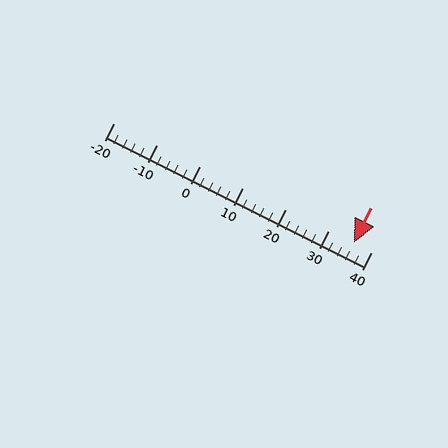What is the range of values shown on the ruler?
The ruler shows values from -20 to 40.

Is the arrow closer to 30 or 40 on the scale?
The arrow is closer to 40.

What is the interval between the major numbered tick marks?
The major tick marks are spaced 10 units apart.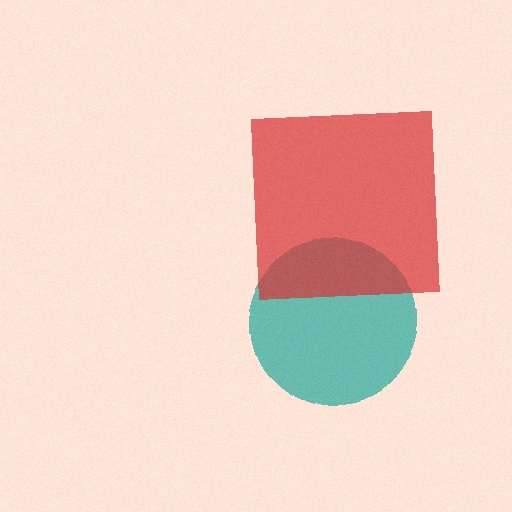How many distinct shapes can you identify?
There are 2 distinct shapes: a teal circle, a red square.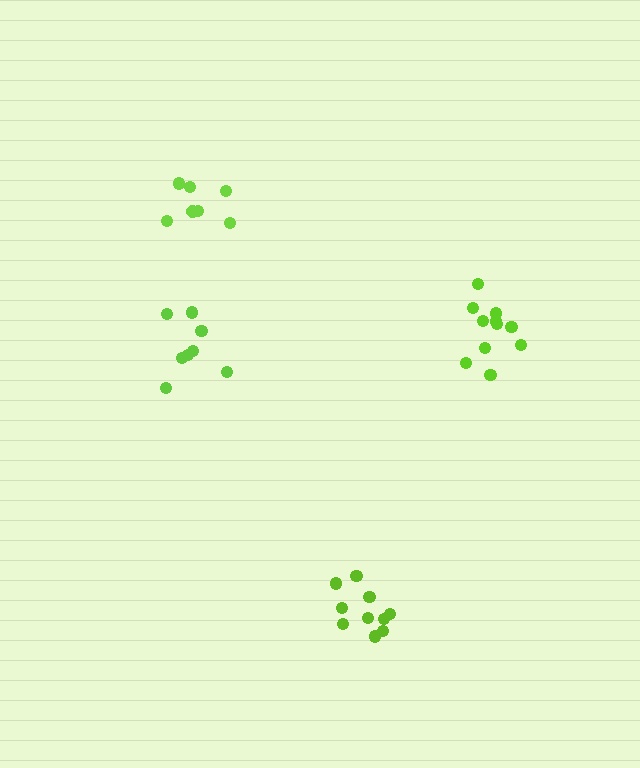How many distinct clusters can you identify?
There are 4 distinct clusters.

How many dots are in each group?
Group 1: 8 dots, Group 2: 11 dots, Group 3: 7 dots, Group 4: 10 dots (36 total).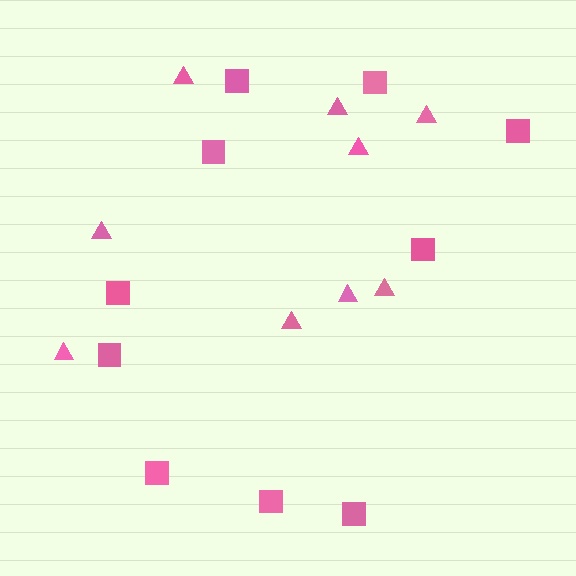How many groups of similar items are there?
There are 2 groups: one group of triangles (9) and one group of squares (10).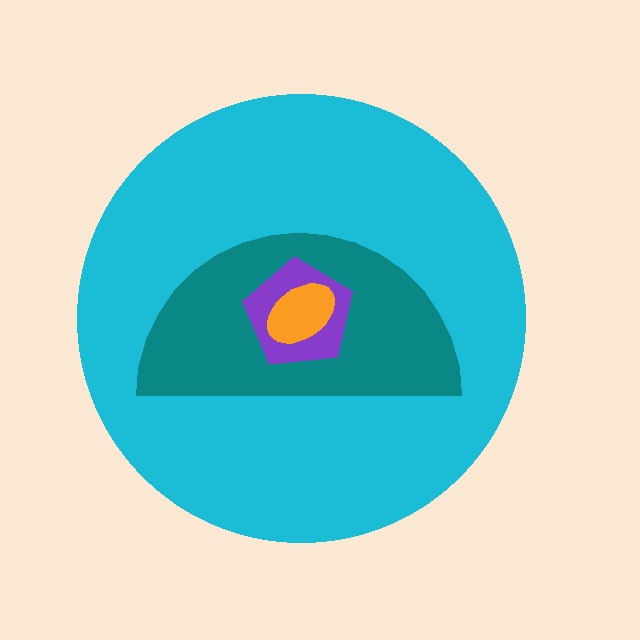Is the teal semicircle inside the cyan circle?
Yes.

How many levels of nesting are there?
4.